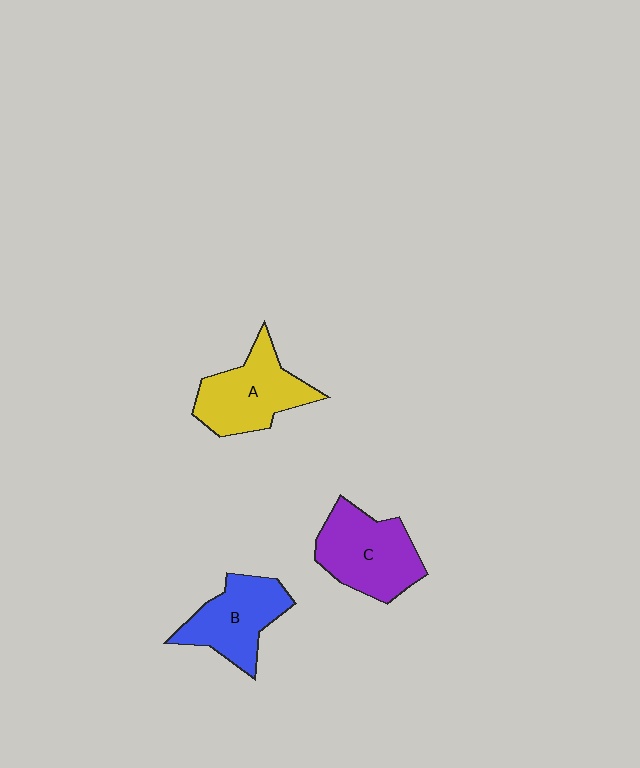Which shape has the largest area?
Shape C (purple).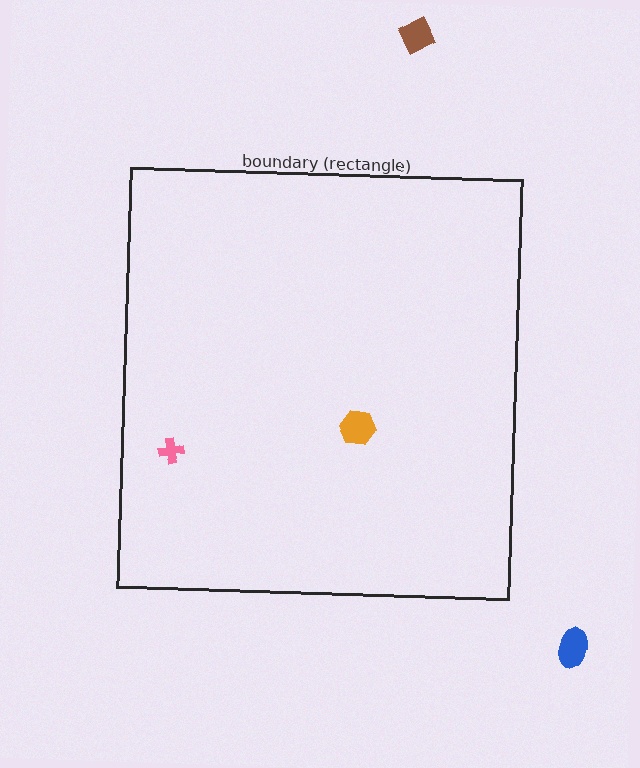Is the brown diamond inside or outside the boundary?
Outside.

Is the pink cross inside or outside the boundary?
Inside.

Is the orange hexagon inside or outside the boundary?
Inside.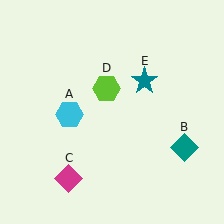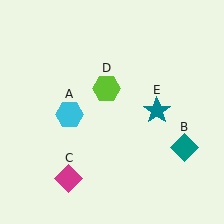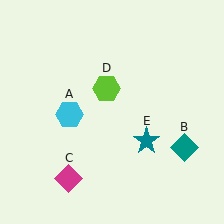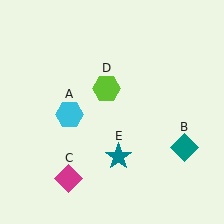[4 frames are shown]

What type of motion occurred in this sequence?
The teal star (object E) rotated clockwise around the center of the scene.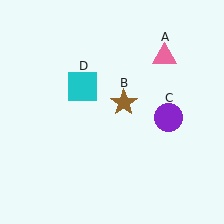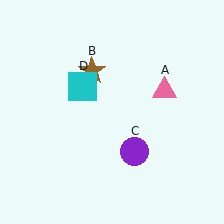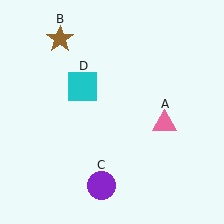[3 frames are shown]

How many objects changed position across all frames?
3 objects changed position: pink triangle (object A), brown star (object B), purple circle (object C).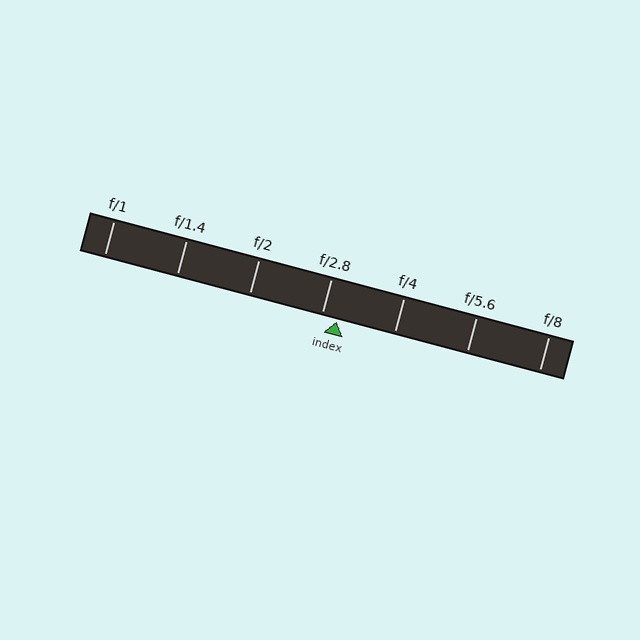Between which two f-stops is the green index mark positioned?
The index mark is between f/2.8 and f/4.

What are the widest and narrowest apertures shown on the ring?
The widest aperture shown is f/1 and the narrowest is f/8.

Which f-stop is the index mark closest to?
The index mark is closest to f/2.8.